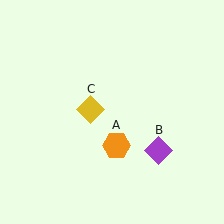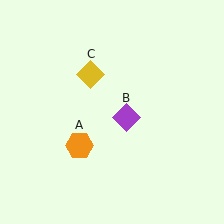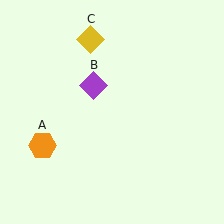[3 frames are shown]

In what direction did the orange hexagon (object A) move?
The orange hexagon (object A) moved left.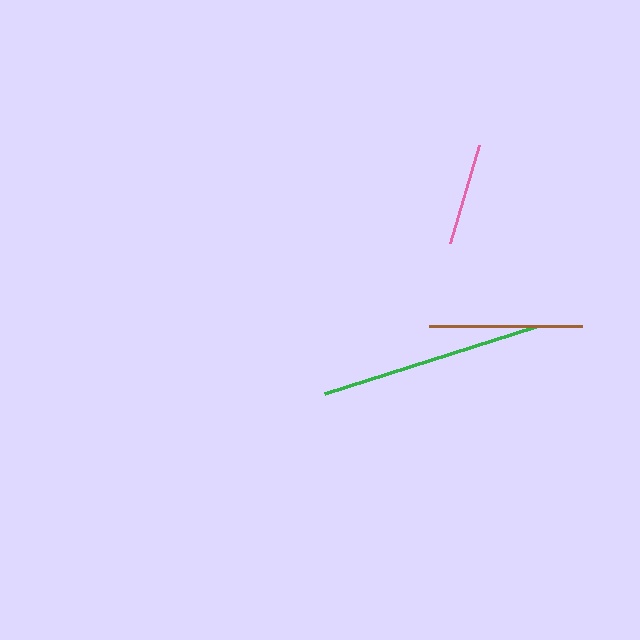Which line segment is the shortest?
The pink line is the shortest at approximately 102 pixels.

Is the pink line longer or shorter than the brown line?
The brown line is longer than the pink line.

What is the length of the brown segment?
The brown segment is approximately 153 pixels long.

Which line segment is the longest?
The green line is the longest at approximately 221 pixels.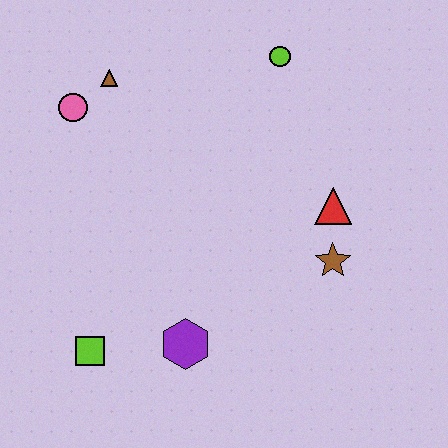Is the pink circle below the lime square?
No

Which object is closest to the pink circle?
The brown triangle is closest to the pink circle.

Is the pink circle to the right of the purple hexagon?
No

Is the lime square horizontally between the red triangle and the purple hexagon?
No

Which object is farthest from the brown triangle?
The brown star is farthest from the brown triangle.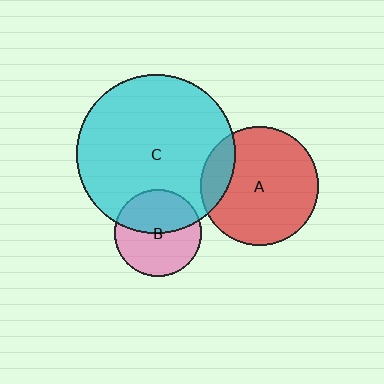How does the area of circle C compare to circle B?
Approximately 3.4 times.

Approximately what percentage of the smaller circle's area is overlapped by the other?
Approximately 15%.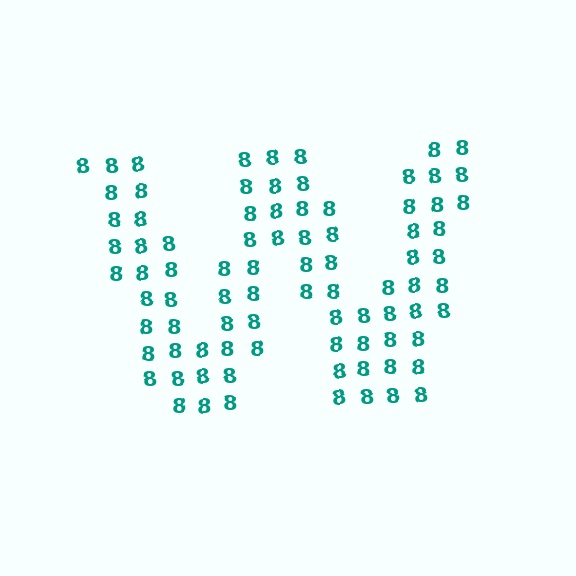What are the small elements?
The small elements are digit 8's.